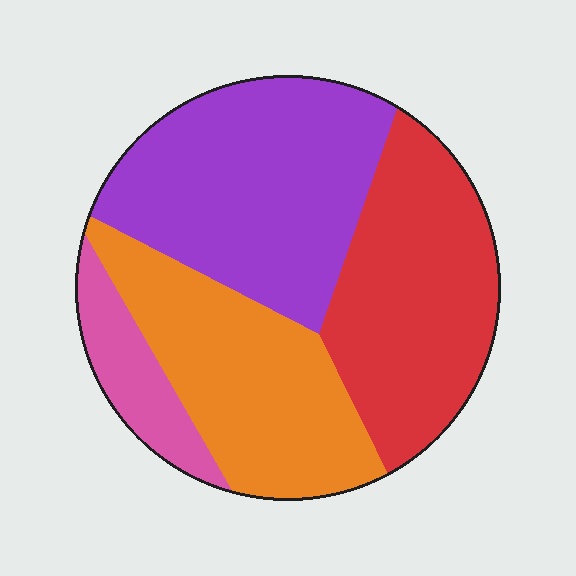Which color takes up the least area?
Pink, at roughly 10%.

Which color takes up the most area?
Purple, at roughly 35%.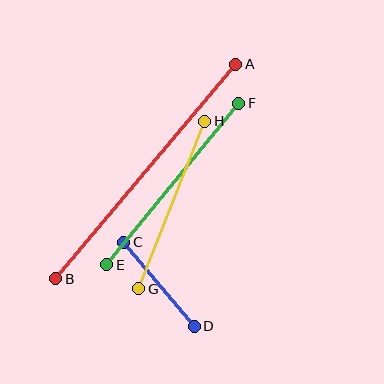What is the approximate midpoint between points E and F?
The midpoint is at approximately (173, 184) pixels.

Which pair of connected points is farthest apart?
Points A and B are farthest apart.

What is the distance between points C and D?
The distance is approximately 110 pixels.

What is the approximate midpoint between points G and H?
The midpoint is at approximately (172, 205) pixels.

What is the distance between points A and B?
The distance is approximately 280 pixels.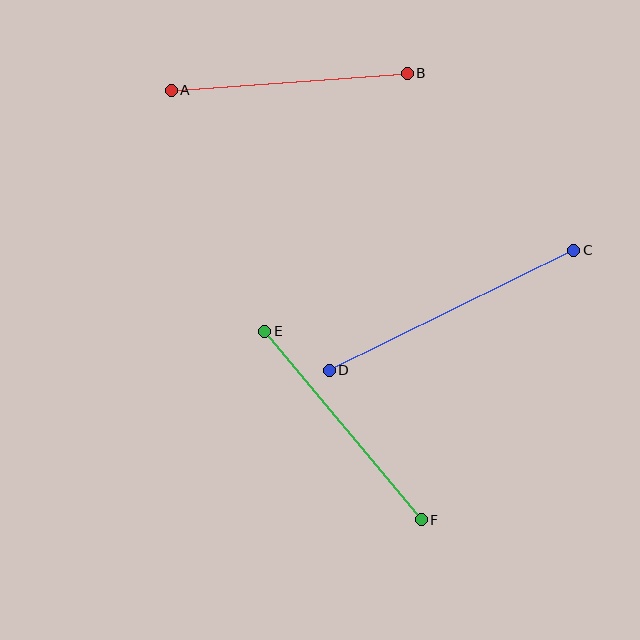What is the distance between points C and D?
The distance is approximately 273 pixels.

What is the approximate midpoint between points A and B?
The midpoint is at approximately (289, 82) pixels.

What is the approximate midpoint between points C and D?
The midpoint is at approximately (452, 310) pixels.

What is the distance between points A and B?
The distance is approximately 236 pixels.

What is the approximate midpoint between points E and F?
The midpoint is at approximately (343, 425) pixels.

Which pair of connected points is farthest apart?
Points C and D are farthest apart.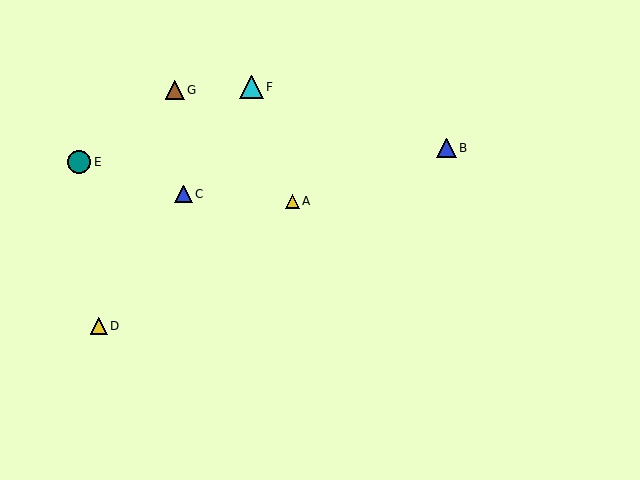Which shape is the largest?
The cyan triangle (labeled F) is the largest.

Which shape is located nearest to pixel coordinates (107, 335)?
The yellow triangle (labeled D) at (99, 326) is nearest to that location.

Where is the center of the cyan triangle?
The center of the cyan triangle is at (252, 87).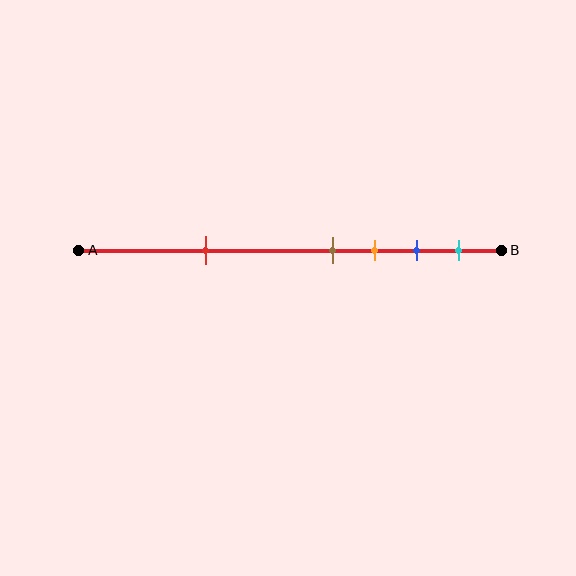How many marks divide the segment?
There are 5 marks dividing the segment.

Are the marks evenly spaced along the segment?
No, the marks are not evenly spaced.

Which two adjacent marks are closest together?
The brown and orange marks are the closest adjacent pair.